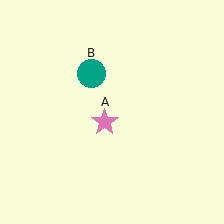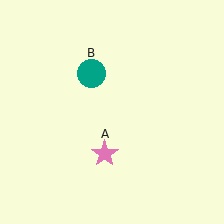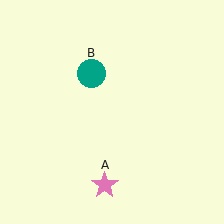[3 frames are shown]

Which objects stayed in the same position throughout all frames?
Teal circle (object B) remained stationary.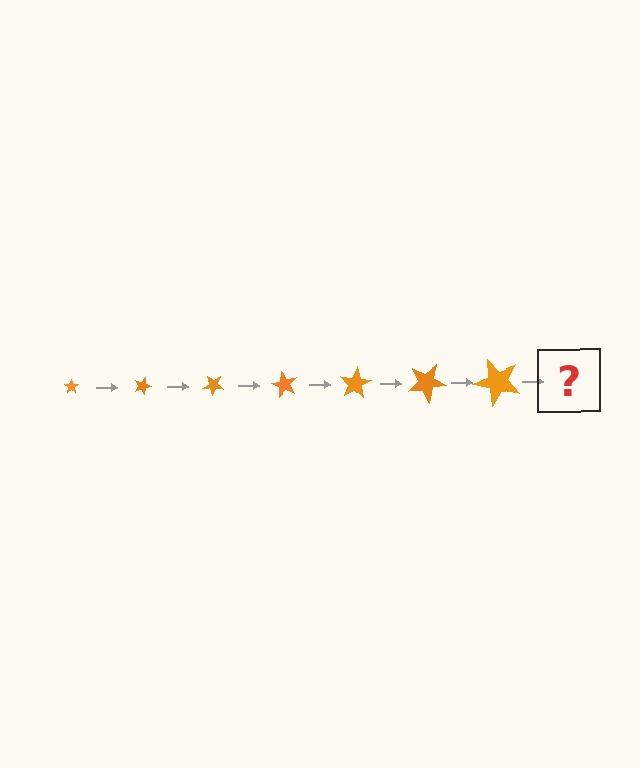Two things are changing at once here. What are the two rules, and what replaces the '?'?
The two rules are that the star grows larger each step and it rotates 20 degrees each step. The '?' should be a star, larger than the previous one and rotated 140 degrees from the start.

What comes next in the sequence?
The next element should be a star, larger than the previous one and rotated 140 degrees from the start.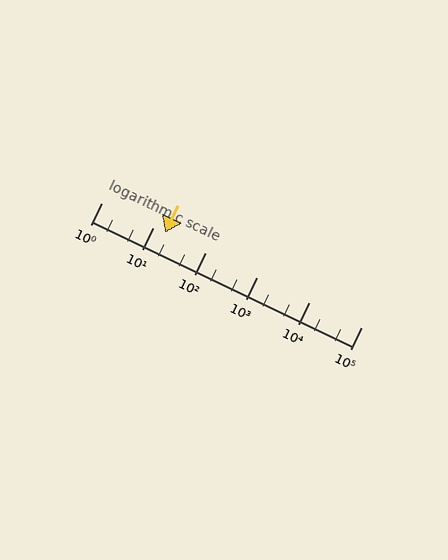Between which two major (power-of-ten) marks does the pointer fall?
The pointer is between 10 and 100.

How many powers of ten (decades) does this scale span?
The scale spans 5 decades, from 1 to 100000.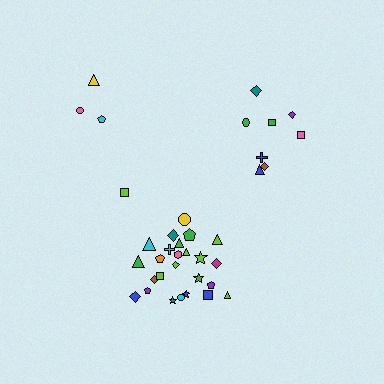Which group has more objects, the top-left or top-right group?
The top-right group.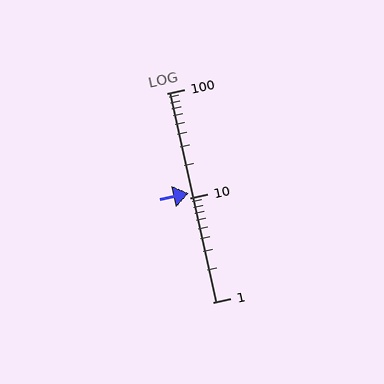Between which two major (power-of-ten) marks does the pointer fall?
The pointer is between 10 and 100.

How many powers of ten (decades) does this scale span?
The scale spans 2 decades, from 1 to 100.